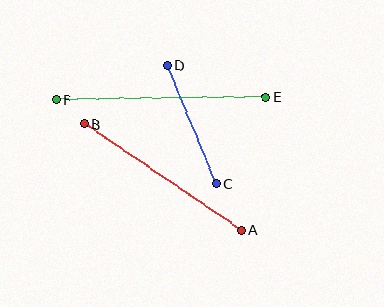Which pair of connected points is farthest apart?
Points E and F are farthest apart.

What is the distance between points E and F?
The distance is approximately 210 pixels.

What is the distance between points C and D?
The distance is approximately 128 pixels.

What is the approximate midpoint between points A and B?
The midpoint is at approximately (163, 177) pixels.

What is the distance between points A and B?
The distance is approximately 190 pixels.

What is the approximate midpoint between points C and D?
The midpoint is at approximately (192, 125) pixels.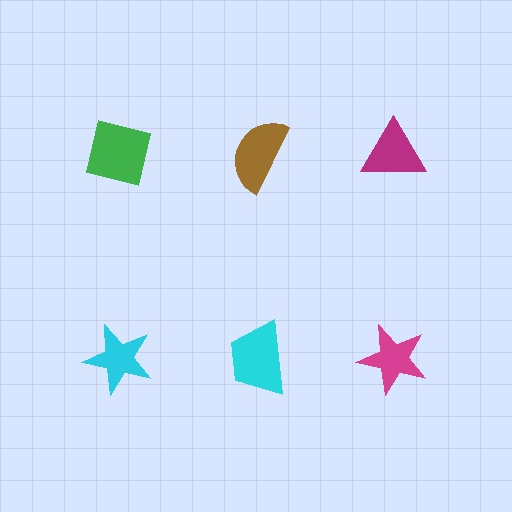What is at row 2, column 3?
A magenta star.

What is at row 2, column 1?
A cyan star.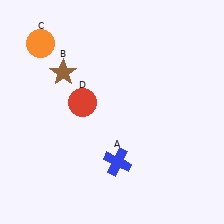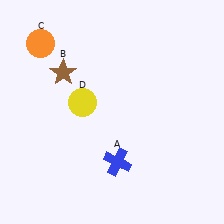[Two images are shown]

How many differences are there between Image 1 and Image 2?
There is 1 difference between the two images.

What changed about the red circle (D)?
In Image 1, D is red. In Image 2, it changed to yellow.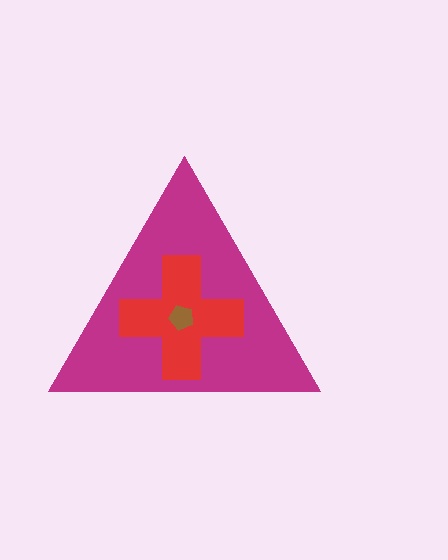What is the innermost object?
The brown pentagon.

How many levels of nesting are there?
3.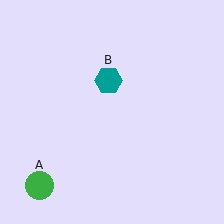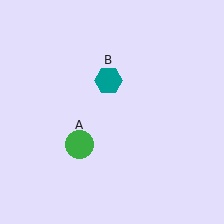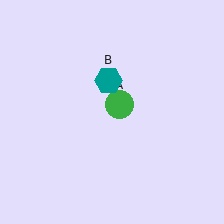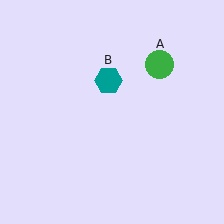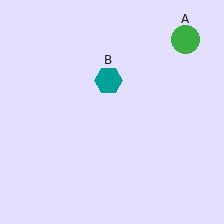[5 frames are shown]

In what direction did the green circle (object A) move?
The green circle (object A) moved up and to the right.